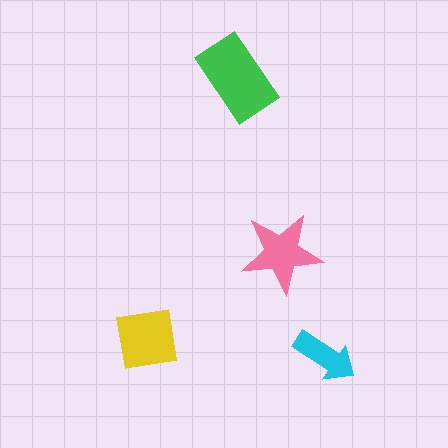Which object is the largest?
The green rectangle.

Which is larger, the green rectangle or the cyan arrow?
The green rectangle.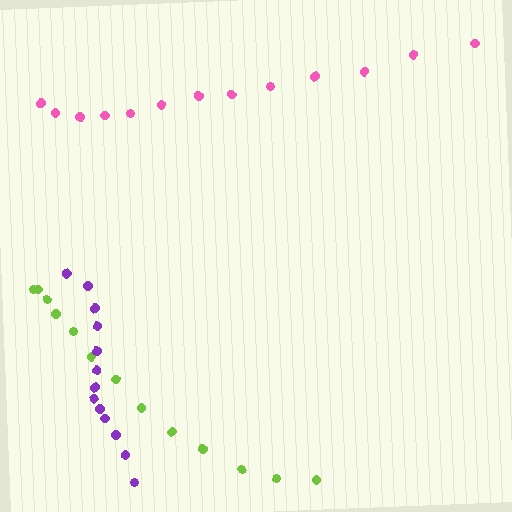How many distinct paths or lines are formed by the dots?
There are 3 distinct paths.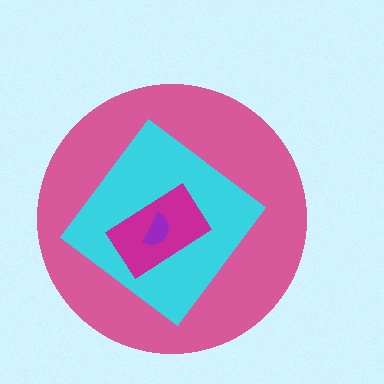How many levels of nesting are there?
4.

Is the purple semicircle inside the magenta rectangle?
Yes.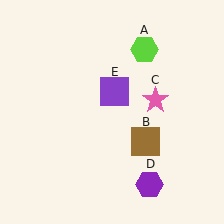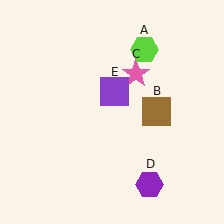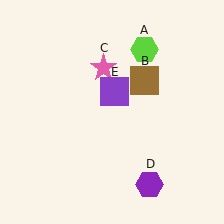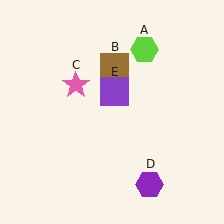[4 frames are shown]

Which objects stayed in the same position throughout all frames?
Lime hexagon (object A) and purple hexagon (object D) and purple square (object E) remained stationary.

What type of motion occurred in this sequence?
The brown square (object B), pink star (object C) rotated counterclockwise around the center of the scene.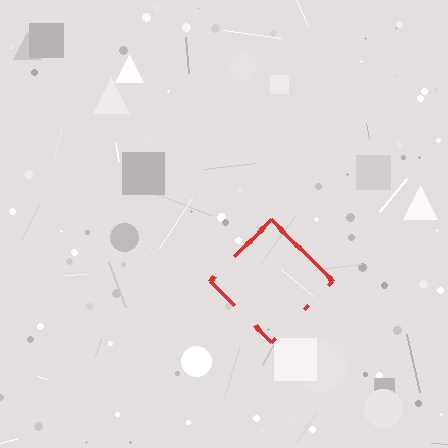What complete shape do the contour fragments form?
The contour fragments form a diamond.